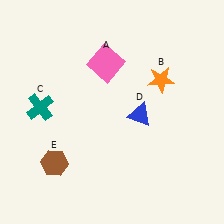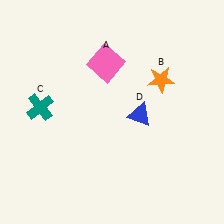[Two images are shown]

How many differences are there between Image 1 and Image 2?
There is 1 difference between the two images.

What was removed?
The brown hexagon (E) was removed in Image 2.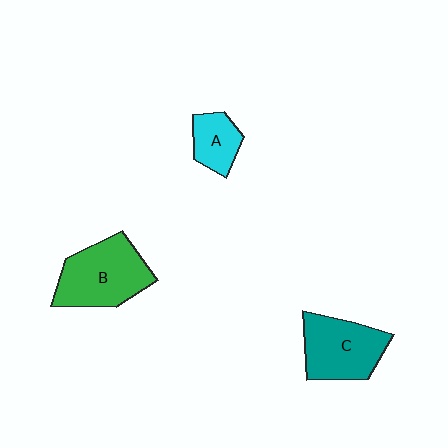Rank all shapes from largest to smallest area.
From largest to smallest: B (green), C (teal), A (cyan).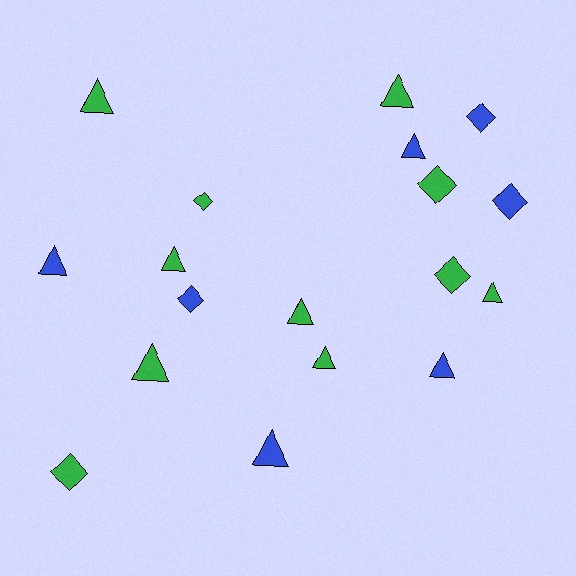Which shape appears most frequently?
Triangle, with 11 objects.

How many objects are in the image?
There are 18 objects.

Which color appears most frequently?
Green, with 11 objects.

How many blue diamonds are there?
There are 3 blue diamonds.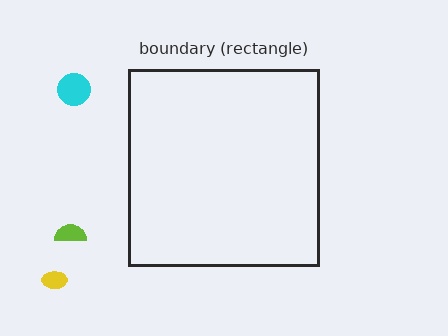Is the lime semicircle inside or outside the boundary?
Outside.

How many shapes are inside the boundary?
0 inside, 3 outside.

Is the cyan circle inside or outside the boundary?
Outside.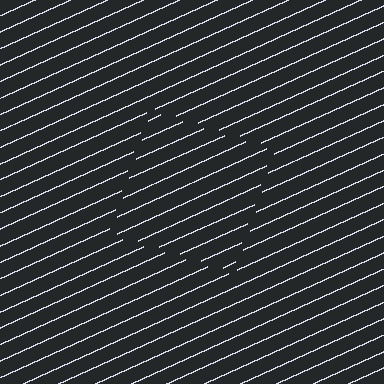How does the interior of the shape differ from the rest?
The interior of the shape contains the same grating, shifted by half a period — the contour is defined by the phase discontinuity where line-ends from the inner and outer gratings abut.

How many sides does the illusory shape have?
4 sides — the line-ends trace a square.